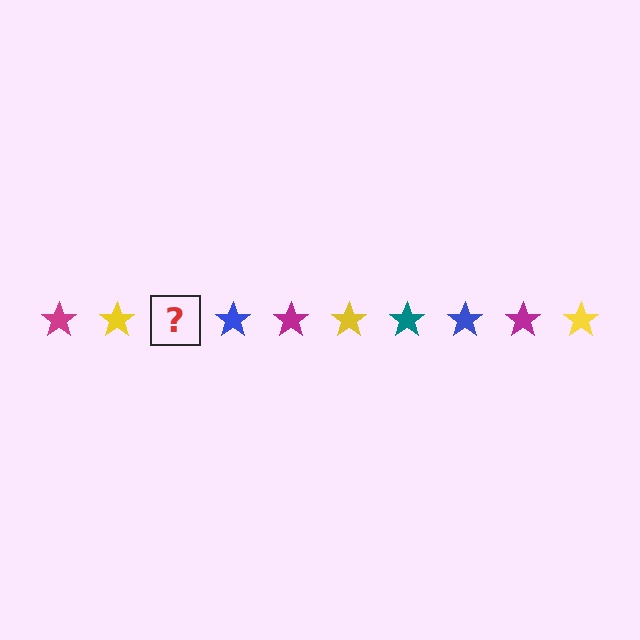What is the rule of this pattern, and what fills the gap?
The rule is that the pattern cycles through magenta, yellow, teal, blue stars. The gap should be filled with a teal star.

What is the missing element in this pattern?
The missing element is a teal star.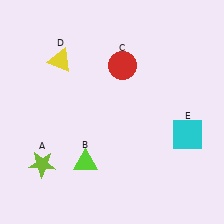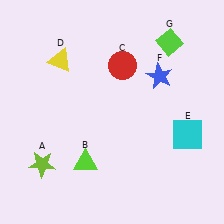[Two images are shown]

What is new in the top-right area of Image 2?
A lime diamond (G) was added in the top-right area of Image 2.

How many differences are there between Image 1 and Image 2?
There are 2 differences between the two images.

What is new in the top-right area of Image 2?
A blue star (F) was added in the top-right area of Image 2.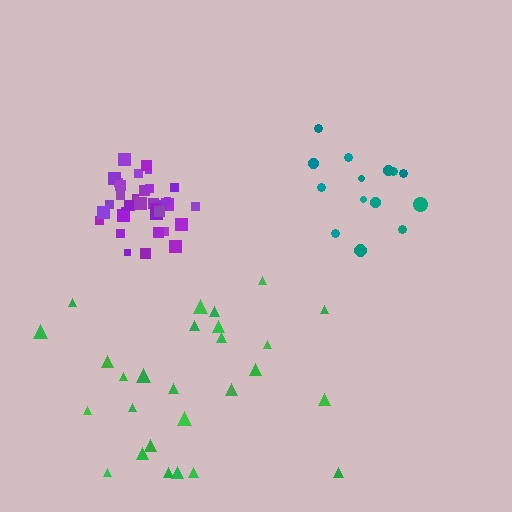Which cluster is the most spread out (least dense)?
Green.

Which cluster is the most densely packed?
Purple.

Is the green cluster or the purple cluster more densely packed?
Purple.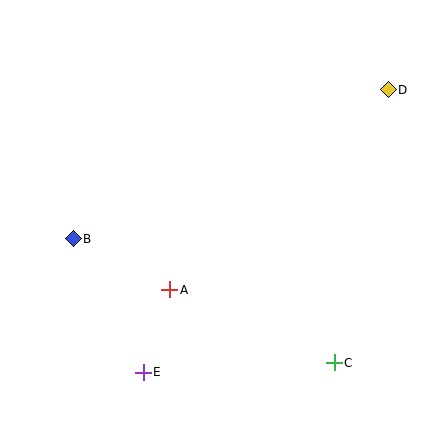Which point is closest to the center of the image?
Point A at (170, 290) is closest to the center.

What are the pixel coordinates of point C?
Point C is at (334, 363).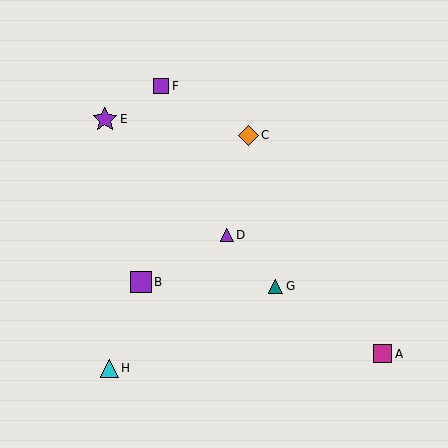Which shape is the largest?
The purple star (labeled E) is the largest.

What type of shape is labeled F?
Shape F is a purple square.